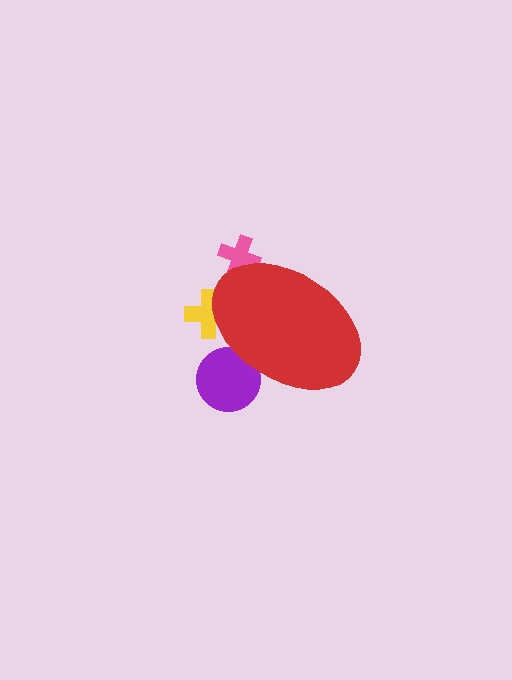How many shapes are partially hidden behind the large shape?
3 shapes are partially hidden.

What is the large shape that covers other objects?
A red ellipse.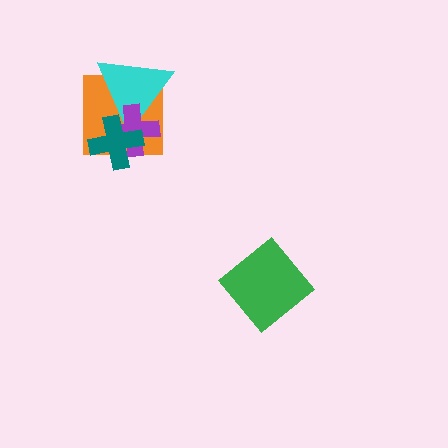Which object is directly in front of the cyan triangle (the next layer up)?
The purple cross is directly in front of the cyan triangle.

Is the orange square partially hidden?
Yes, it is partially covered by another shape.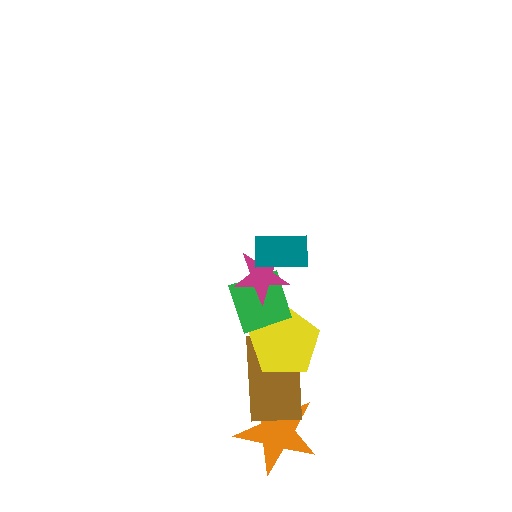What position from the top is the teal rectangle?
The teal rectangle is 1st from the top.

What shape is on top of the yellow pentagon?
The green diamond is on top of the yellow pentagon.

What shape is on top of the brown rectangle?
The yellow pentagon is on top of the brown rectangle.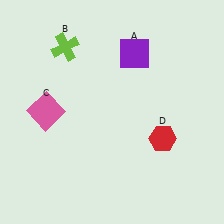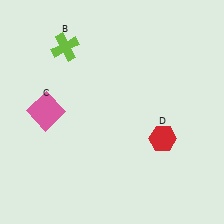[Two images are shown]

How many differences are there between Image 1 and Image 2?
There is 1 difference between the two images.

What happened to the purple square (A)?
The purple square (A) was removed in Image 2. It was in the top-right area of Image 1.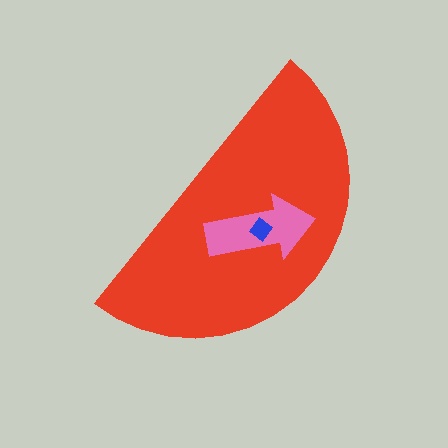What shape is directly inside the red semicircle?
The pink arrow.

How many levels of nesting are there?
3.